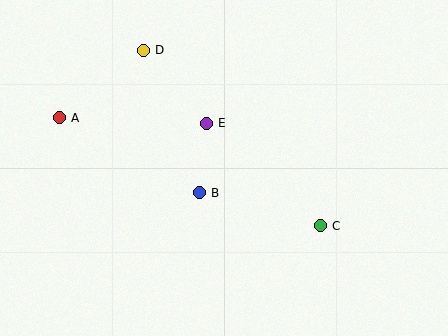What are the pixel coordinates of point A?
Point A is at (59, 118).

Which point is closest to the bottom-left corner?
Point A is closest to the bottom-left corner.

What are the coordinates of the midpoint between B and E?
The midpoint between B and E is at (203, 158).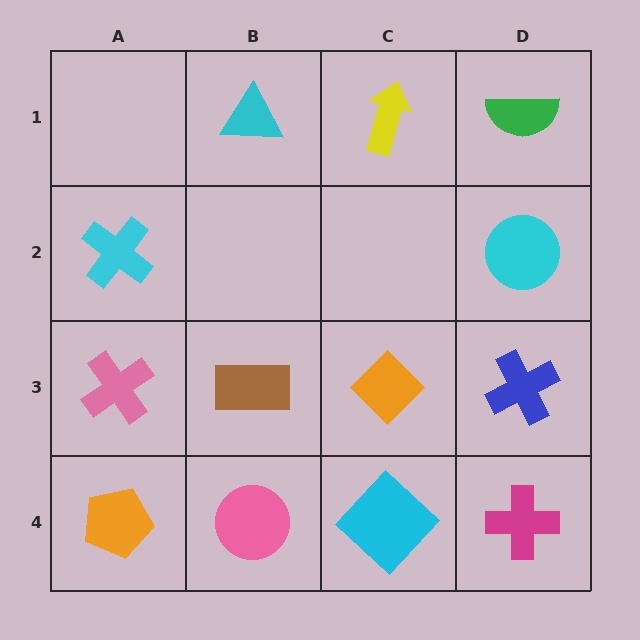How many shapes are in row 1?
3 shapes.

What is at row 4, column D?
A magenta cross.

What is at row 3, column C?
An orange diamond.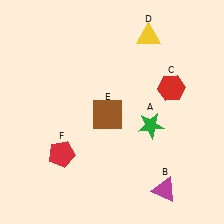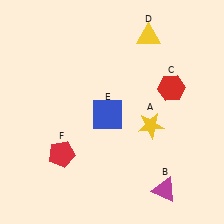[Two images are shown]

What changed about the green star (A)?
In Image 1, A is green. In Image 2, it changed to yellow.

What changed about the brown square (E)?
In Image 1, E is brown. In Image 2, it changed to blue.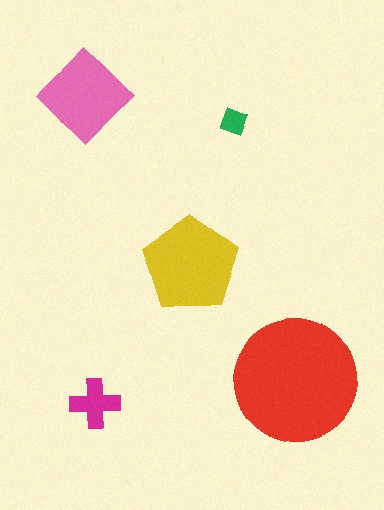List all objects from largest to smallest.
The red circle, the yellow pentagon, the pink diamond, the magenta cross, the green diamond.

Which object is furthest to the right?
The red circle is rightmost.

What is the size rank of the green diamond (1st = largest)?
5th.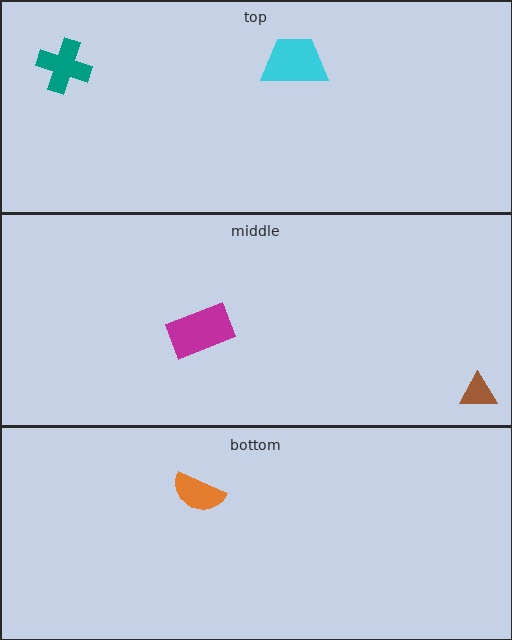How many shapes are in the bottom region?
1.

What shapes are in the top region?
The cyan trapezoid, the teal cross.